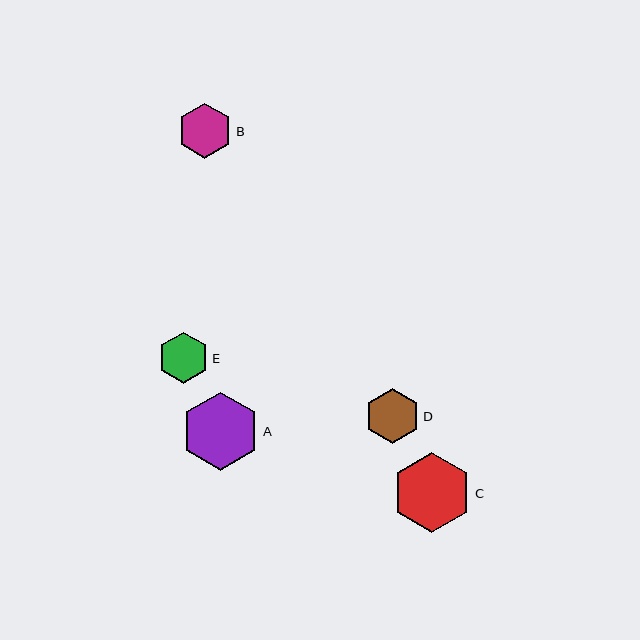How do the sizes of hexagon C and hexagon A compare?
Hexagon C and hexagon A are approximately the same size.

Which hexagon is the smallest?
Hexagon E is the smallest with a size of approximately 52 pixels.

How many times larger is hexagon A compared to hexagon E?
Hexagon A is approximately 1.5 times the size of hexagon E.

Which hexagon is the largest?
Hexagon C is the largest with a size of approximately 80 pixels.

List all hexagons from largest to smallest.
From largest to smallest: C, A, B, D, E.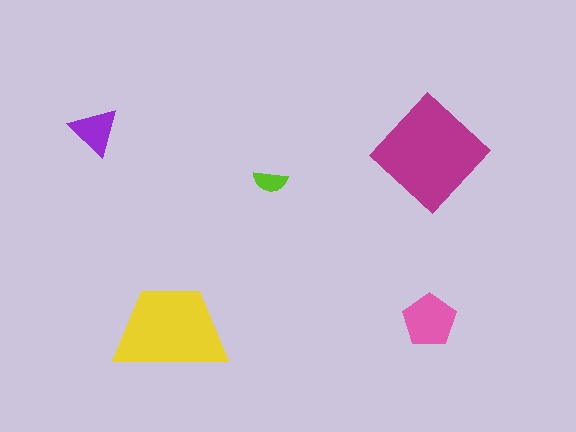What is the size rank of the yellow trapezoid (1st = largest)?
2nd.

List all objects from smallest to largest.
The lime semicircle, the purple triangle, the pink pentagon, the yellow trapezoid, the magenta diamond.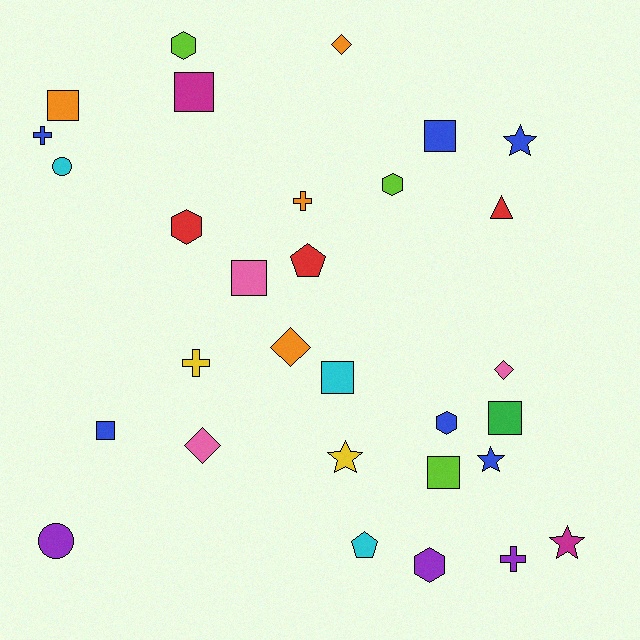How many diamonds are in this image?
There are 4 diamonds.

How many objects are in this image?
There are 30 objects.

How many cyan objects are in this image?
There are 3 cyan objects.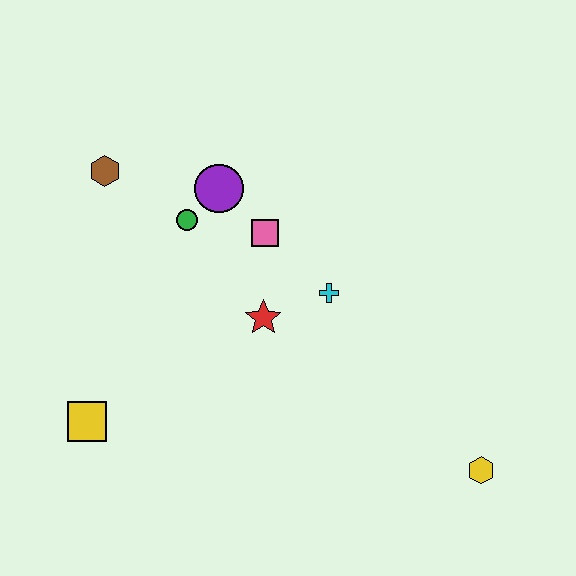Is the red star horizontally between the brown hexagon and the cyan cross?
Yes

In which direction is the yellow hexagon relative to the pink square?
The yellow hexagon is below the pink square.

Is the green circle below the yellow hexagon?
No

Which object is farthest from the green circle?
The yellow hexagon is farthest from the green circle.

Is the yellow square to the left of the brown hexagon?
Yes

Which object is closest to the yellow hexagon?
The cyan cross is closest to the yellow hexagon.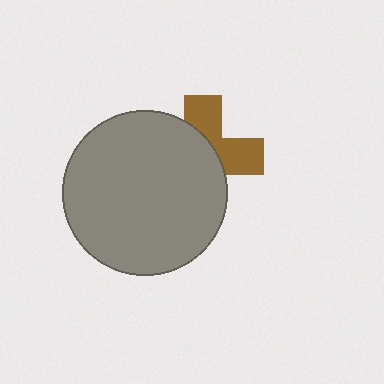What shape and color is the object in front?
The object in front is a gray circle.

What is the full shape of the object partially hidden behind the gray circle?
The partially hidden object is a brown cross.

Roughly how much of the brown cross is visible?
A small part of it is visible (roughly 39%).